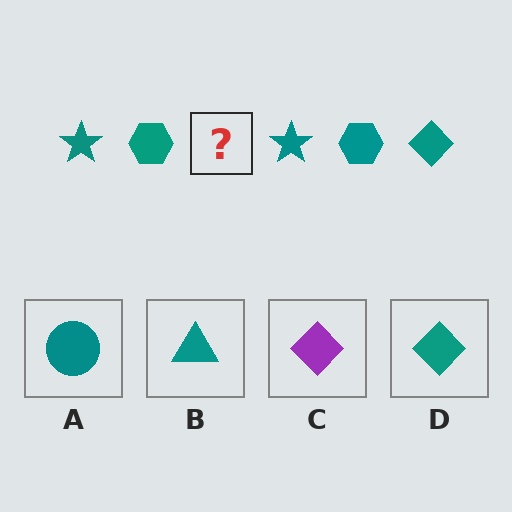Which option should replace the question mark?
Option D.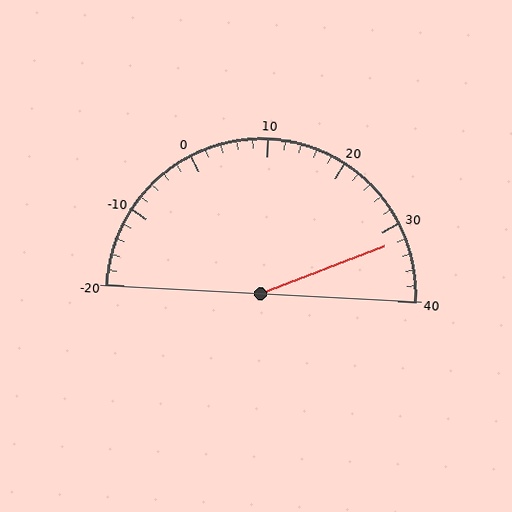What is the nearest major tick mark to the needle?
The nearest major tick mark is 30.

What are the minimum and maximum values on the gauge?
The gauge ranges from -20 to 40.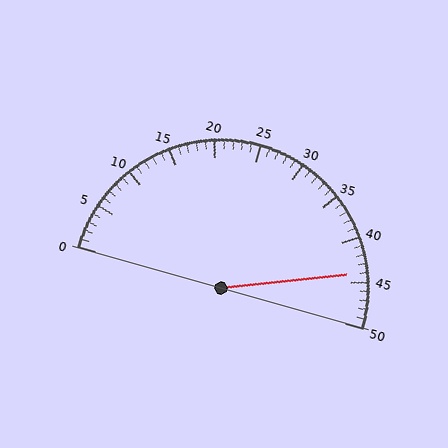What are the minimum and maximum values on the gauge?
The gauge ranges from 0 to 50.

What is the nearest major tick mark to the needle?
The nearest major tick mark is 45.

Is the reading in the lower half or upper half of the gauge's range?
The reading is in the upper half of the range (0 to 50).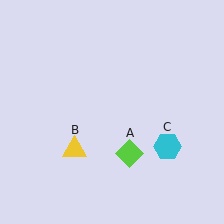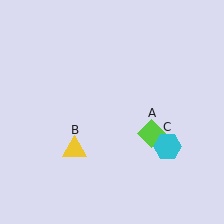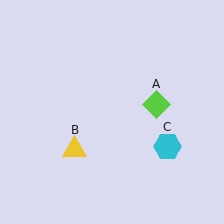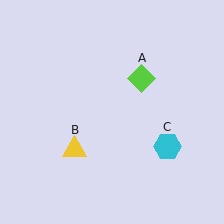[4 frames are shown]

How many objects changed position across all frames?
1 object changed position: lime diamond (object A).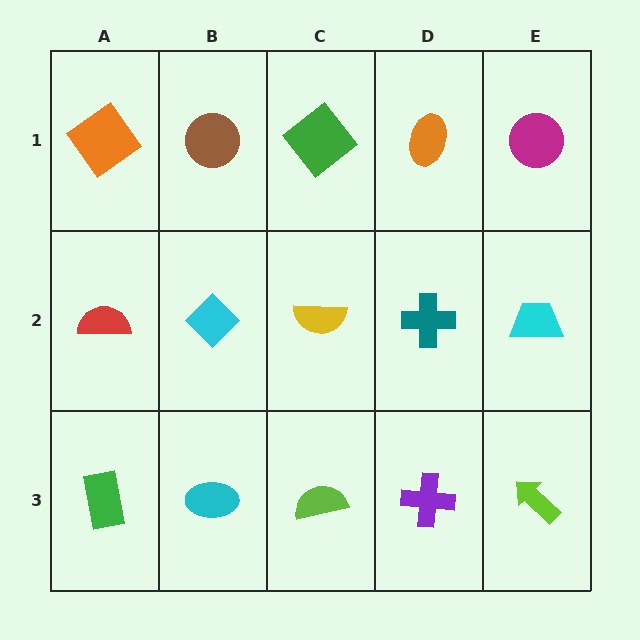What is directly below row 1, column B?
A cyan diamond.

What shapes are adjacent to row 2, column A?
An orange diamond (row 1, column A), a green rectangle (row 3, column A), a cyan diamond (row 2, column B).